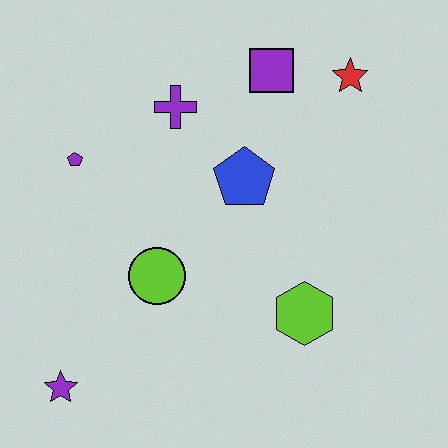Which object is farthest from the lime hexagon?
The purple pentagon is farthest from the lime hexagon.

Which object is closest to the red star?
The purple square is closest to the red star.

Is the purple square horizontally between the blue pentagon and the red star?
Yes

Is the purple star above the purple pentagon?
No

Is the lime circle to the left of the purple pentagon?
No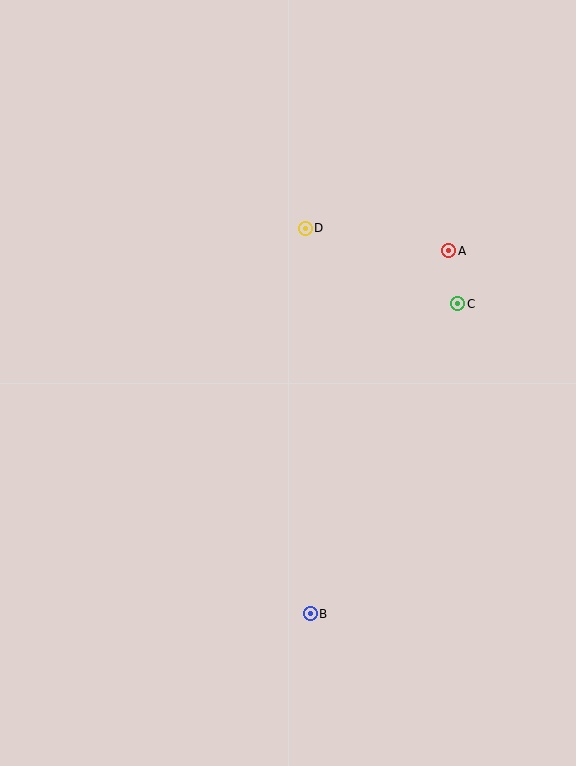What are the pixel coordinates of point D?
Point D is at (305, 228).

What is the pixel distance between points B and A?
The distance between B and A is 389 pixels.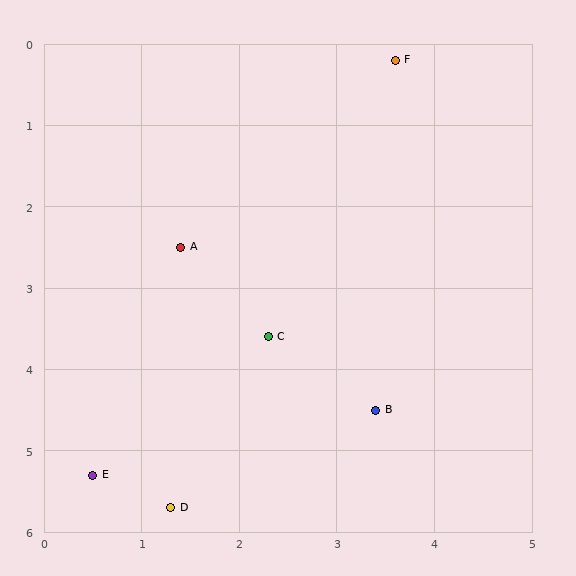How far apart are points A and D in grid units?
Points A and D are about 3.2 grid units apart.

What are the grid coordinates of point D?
Point D is at approximately (1.3, 5.7).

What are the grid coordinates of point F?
Point F is at approximately (3.6, 0.2).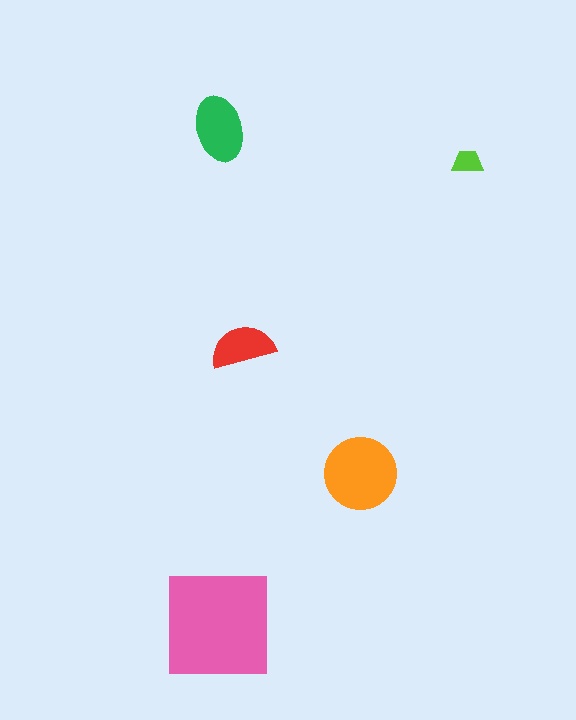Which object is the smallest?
The lime trapezoid.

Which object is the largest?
The pink square.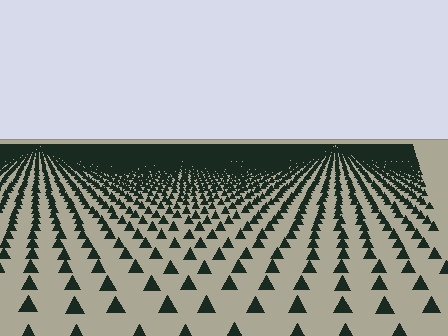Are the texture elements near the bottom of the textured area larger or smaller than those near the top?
Larger. Near the bottom, elements are closer to the viewer and appear at a bigger on-screen size.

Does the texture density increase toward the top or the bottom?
Density increases toward the top.